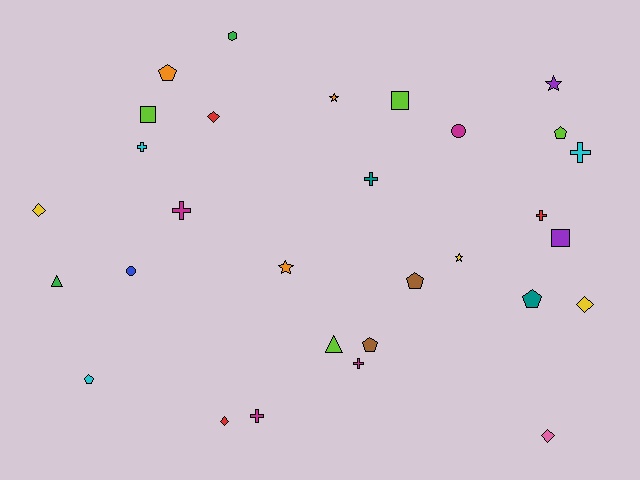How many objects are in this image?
There are 30 objects.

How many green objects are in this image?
There are 2 green objects.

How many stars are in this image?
There are 4 stars.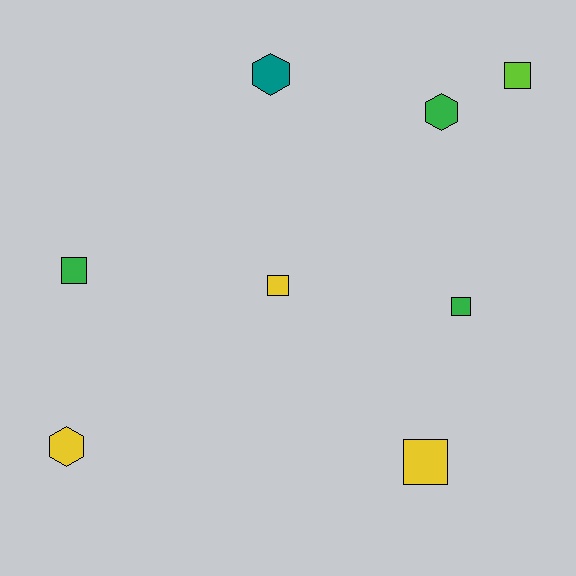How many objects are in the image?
There are 8 objects.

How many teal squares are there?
There are no teal squares.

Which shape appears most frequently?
Square, with 5 objects.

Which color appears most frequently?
Yellow, with 3 objects.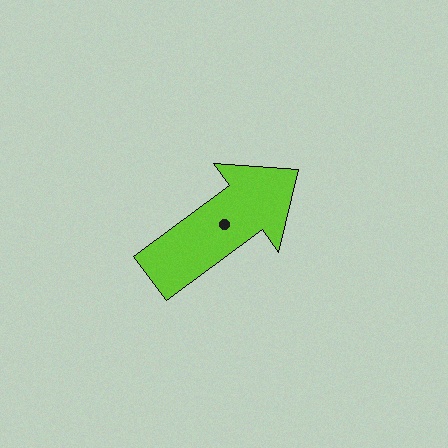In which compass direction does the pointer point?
Northeast.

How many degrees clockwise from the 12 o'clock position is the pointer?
Approximately 54 degrees.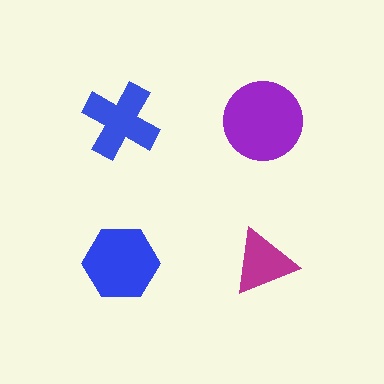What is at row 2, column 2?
A magenta triangle.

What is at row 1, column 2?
A purple circle.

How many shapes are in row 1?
2 shapes.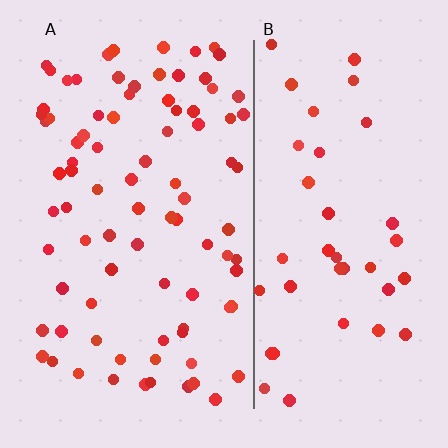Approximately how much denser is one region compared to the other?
Approximately 2.1× — region A over region B.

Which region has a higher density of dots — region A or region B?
A (the left).